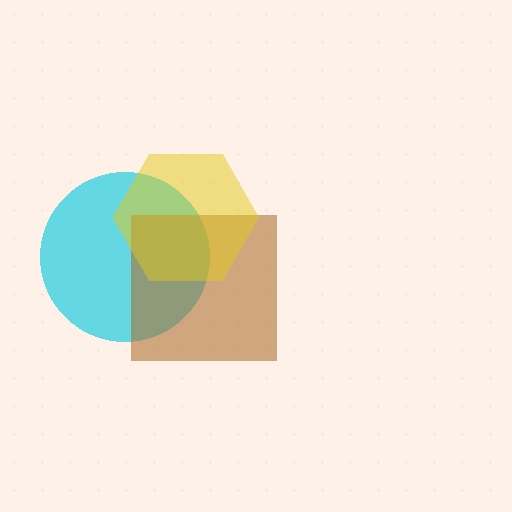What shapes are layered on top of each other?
The layered shapes are: a cyan circle, a brown square, a yellow hexagon.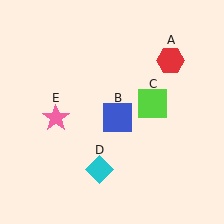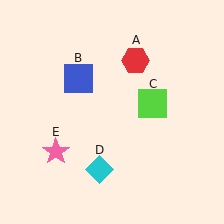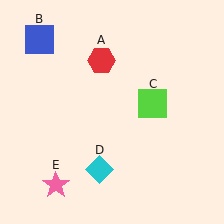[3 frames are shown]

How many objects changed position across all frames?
3 objects changed position: red hexagon (object A), blue square (object B), pink star (object E).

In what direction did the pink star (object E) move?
The pink star (object E) moved down.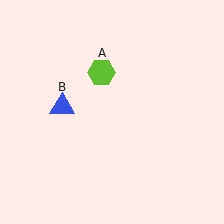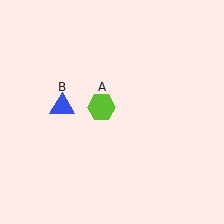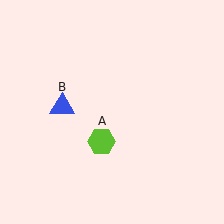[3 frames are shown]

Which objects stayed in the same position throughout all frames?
Blue triangle (object B) remained stationary.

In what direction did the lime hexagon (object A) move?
The lime hexagon (object A) moved down.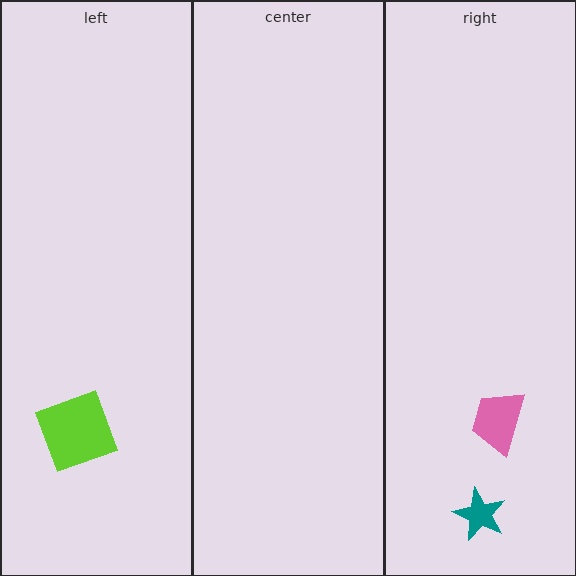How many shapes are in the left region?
1.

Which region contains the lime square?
The left region.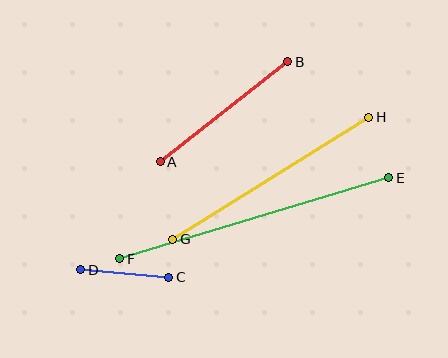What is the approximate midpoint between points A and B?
The midpoint is at approximately (224, 112) pixels.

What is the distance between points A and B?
The distance is approximately 162 pixels.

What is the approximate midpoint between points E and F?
The midpoint is at approximately (254, 218) pixels.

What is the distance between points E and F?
The distance is approximately 281 pixels.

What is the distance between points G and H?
The distance is approximately 231 pixels.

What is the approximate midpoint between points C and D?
The midpoint is at approximately (125, 274) pixels.